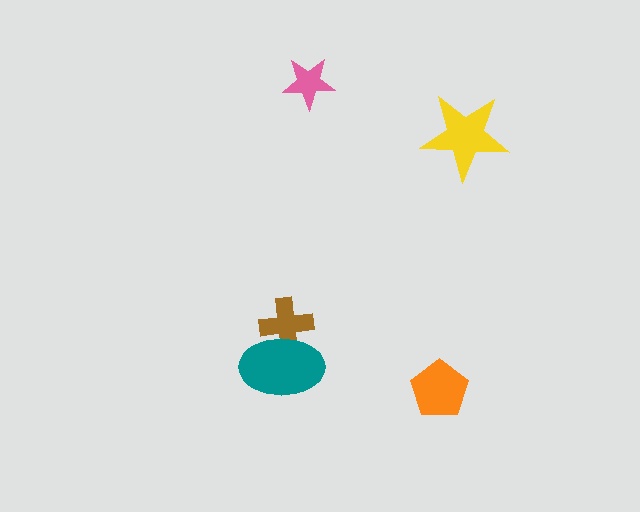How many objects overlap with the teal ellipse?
1 object overlaps with the teal ellipse.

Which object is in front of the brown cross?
The teal ellipse is in front of the brown cross.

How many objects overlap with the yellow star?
0 objects overlap with the yellow star.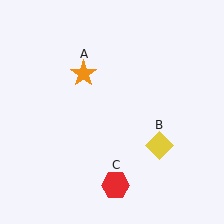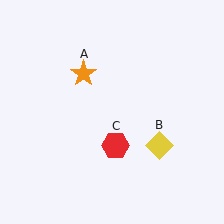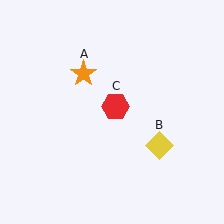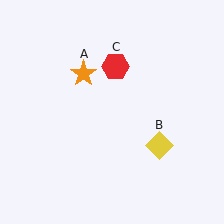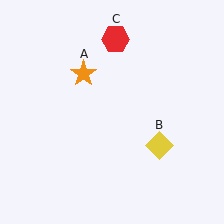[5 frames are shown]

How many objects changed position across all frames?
1 object changed position: red hexagon (object C).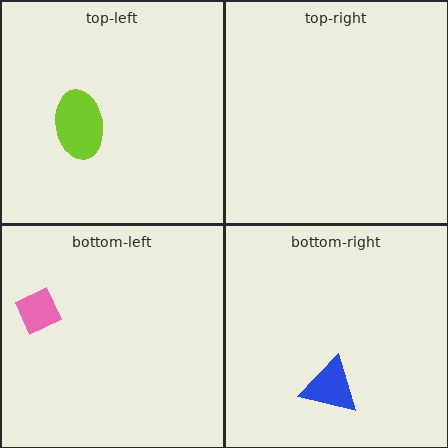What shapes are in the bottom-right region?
The blue triangle.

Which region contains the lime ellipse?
The top-left region.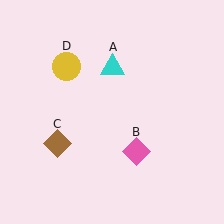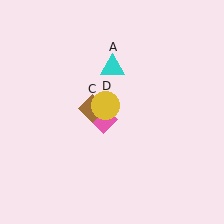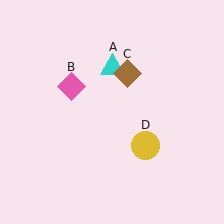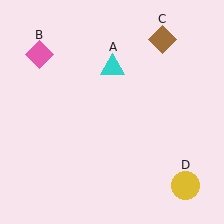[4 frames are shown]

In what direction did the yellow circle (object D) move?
The yellow circle (object D) moved down and to the right.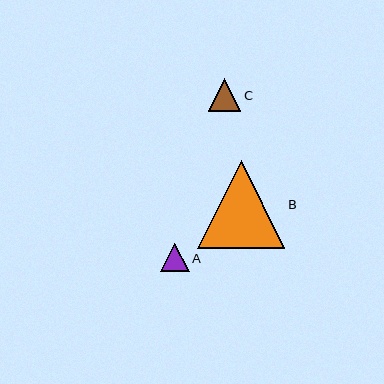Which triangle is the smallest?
Triangle A is the smallest with a size of approximately 28 pixels.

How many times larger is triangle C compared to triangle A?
Triangle C is approximately 1.1 times the size of triangle A.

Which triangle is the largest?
Triangle B is the largest with a size of approximately 88 pixels.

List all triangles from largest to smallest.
From largest to smallest: B, C, A.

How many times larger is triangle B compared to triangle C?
Triangle B is approximately 2.7 times the size of triangle C.